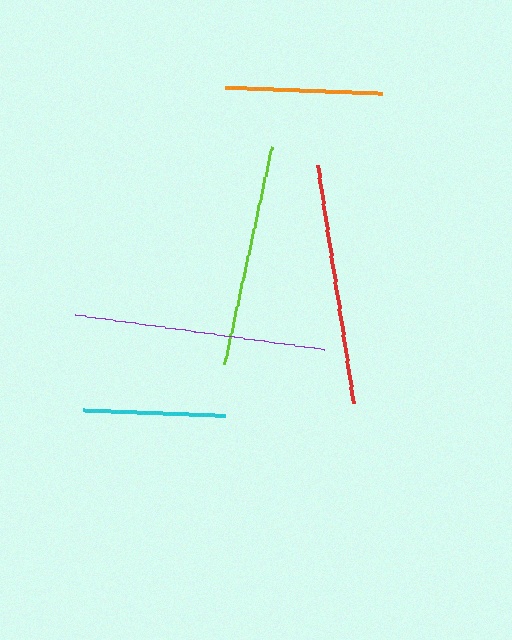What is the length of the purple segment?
The purple segment is approximately 252 pixels long.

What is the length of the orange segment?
The orange segment is approximately 158 pixels long.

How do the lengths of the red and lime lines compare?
The red and lime lines are approximately the same length.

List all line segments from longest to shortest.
From longest to shortest: purple, red, lime, orange, cyan.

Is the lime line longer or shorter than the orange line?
The lime line is longer than the orange line.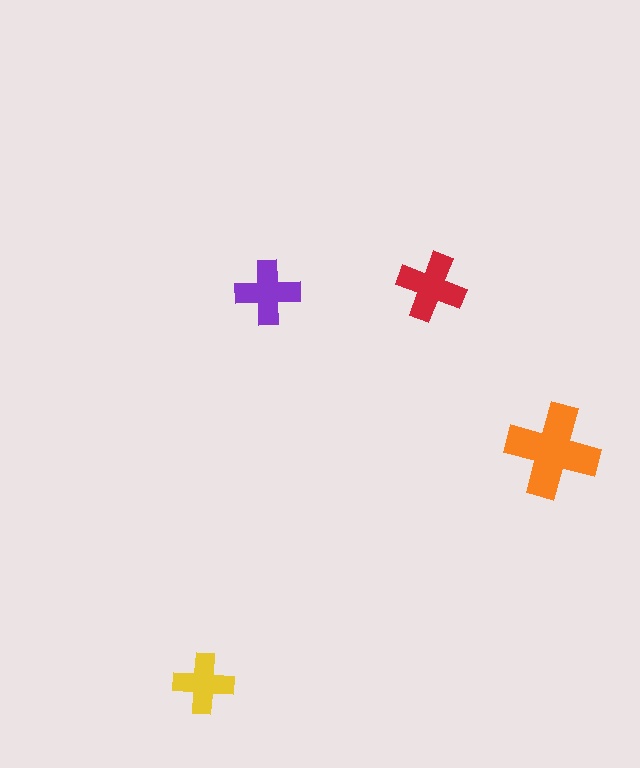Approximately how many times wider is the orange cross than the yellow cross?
About 1.5 times wider.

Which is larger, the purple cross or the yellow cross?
The purple one.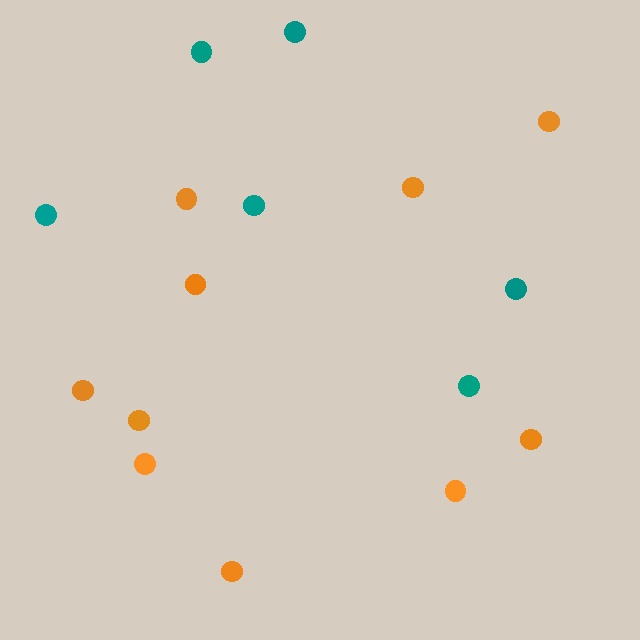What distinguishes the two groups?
There are 2 groups: one group of orange circles (10) and one group of teal circles (6).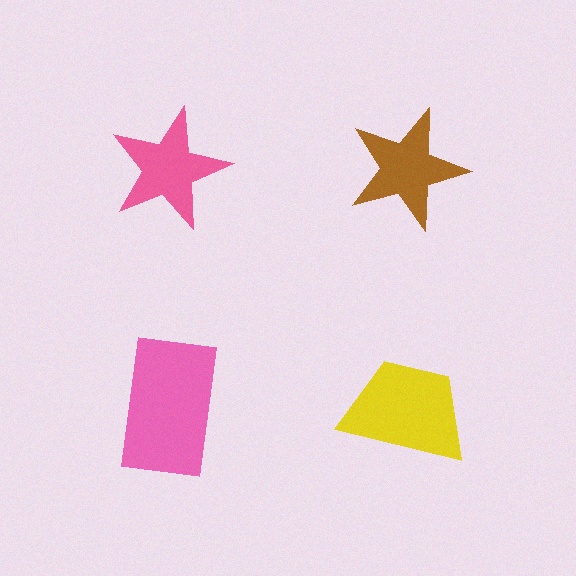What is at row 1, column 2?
A brown star.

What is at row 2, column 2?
A yellow trapezoid.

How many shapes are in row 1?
2 shapes.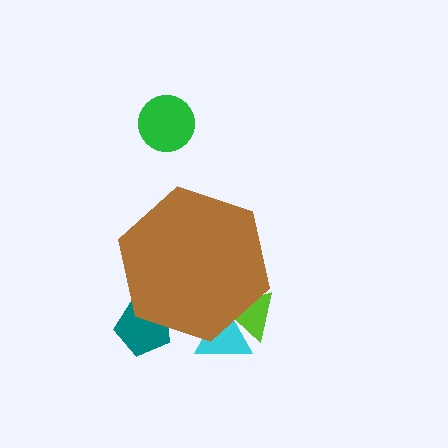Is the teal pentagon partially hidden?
Yes, the teal pentagon is partially hidden behind the brown hexagon.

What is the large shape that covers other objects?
A brown hexagon.